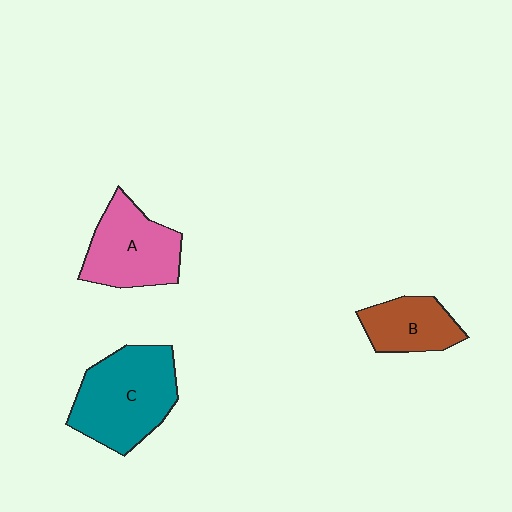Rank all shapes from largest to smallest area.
From largest to smallest: C (teal), A (pink), B (brown).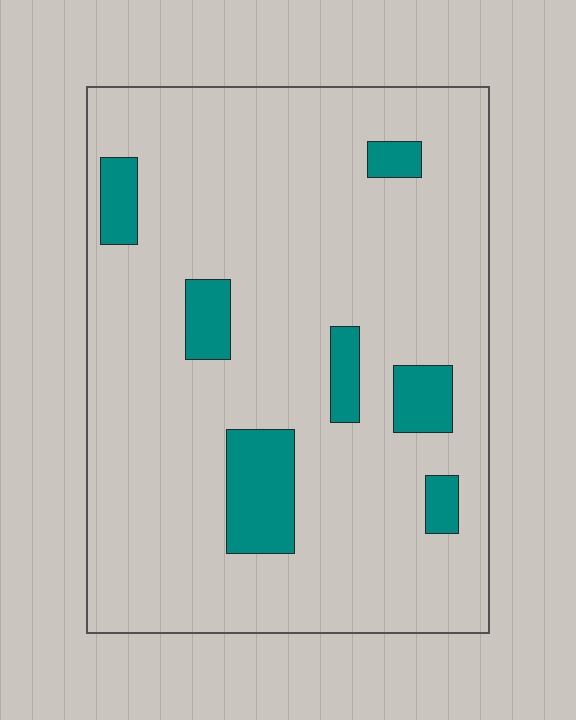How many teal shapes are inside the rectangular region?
7.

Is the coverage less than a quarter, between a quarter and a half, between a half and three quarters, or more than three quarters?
Less than a quarter.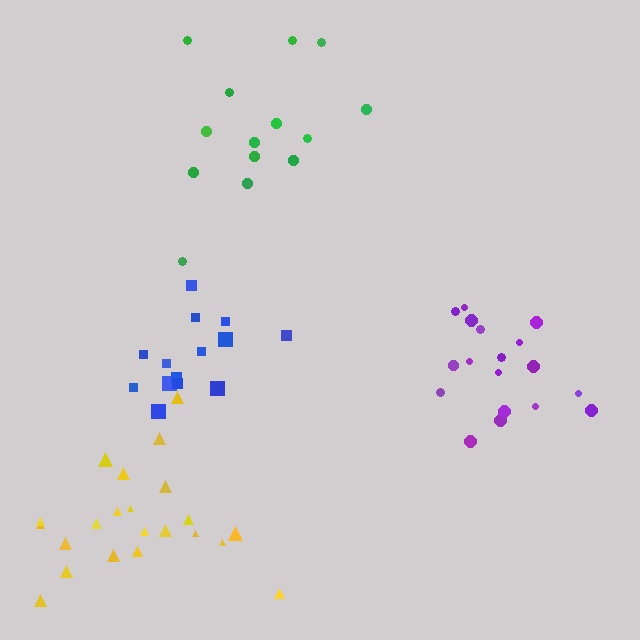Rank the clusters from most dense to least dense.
purple, blue, yellow, green.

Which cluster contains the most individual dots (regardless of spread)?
Yellow (22).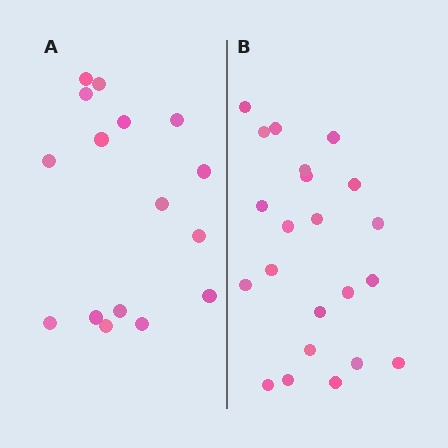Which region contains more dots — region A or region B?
Region B (the right region) has more dots.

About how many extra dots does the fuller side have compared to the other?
Region B has about 6 more dots than region A.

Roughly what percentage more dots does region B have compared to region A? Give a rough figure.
About 40% more.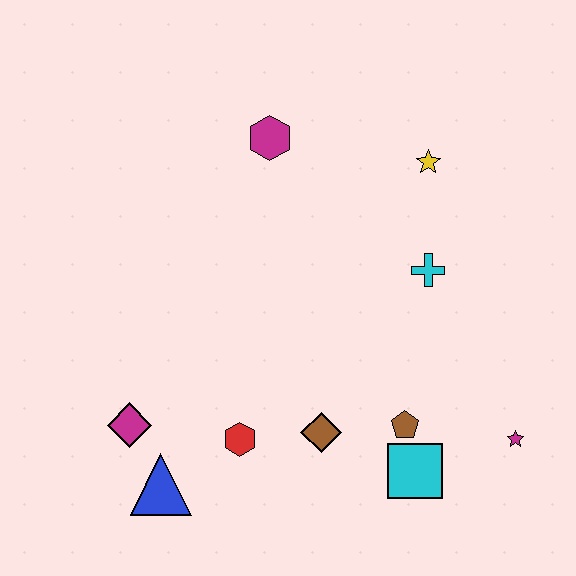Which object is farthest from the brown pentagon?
The magenta hexagon is farthest from the brown pentagon.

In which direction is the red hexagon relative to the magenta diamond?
The red hexagon is to the right of the magenta diamond.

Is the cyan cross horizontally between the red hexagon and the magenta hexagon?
No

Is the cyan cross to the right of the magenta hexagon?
Yes